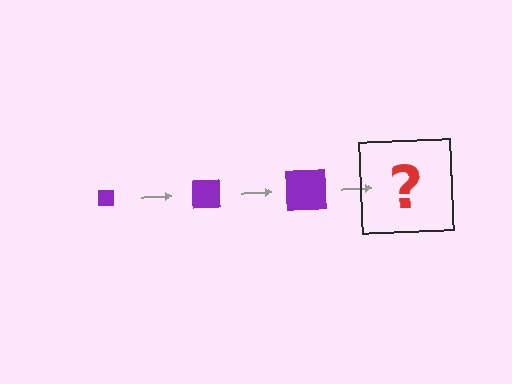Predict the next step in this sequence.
The next step is a purple square, larger than the previous one.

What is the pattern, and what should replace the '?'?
The pattern is that the square gets progressively larger each step. The '?' should be a purple square, larger than the previous one.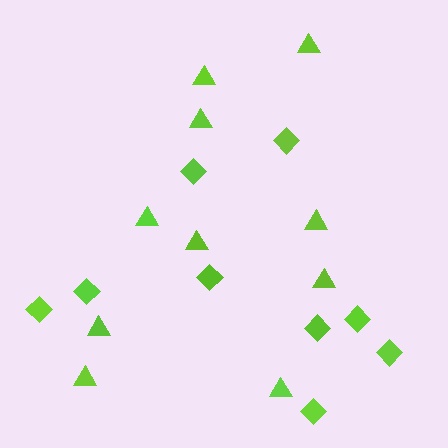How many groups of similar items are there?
There are 2 groups: one group of triangles (10) and one group of diamonds (9).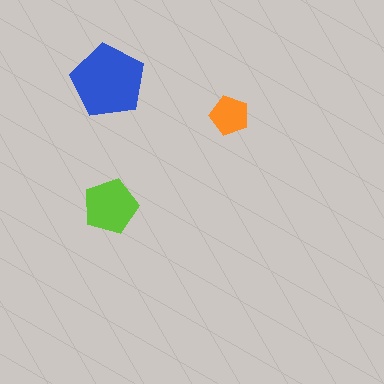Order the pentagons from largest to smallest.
the blue one, the lime one, the orange one.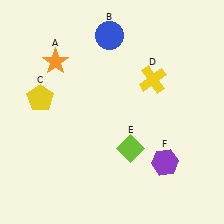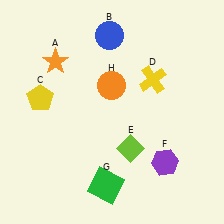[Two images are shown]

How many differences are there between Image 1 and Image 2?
There are 2 differences between the two images.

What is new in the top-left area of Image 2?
An orange circle (H) was added in the top-left area of Image 2.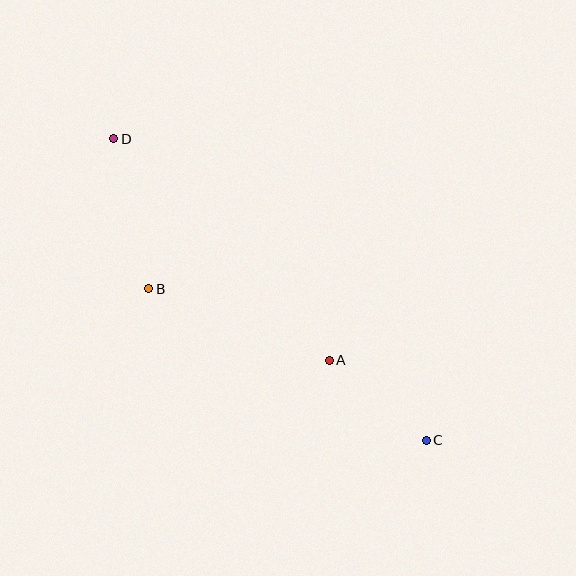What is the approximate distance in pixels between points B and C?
The distance between B and C is approximately 316 pixels.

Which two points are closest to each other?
Points A and C are closest to each other.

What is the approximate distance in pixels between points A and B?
The distance between A and B is approximately 194 pixels.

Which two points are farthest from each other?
Points C and D are farthest from each other.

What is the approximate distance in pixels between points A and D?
The distance between A and D is approximately 309 pixels.